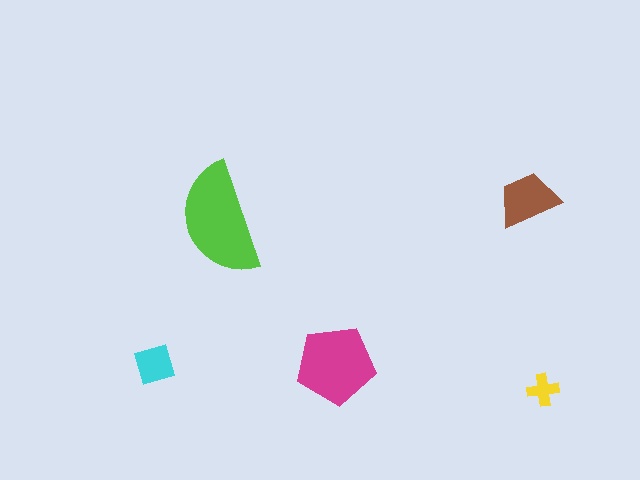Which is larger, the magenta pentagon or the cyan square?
The magenta pentagon.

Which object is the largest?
The lime semicircle.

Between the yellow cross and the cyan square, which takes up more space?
The cyan square.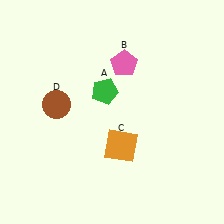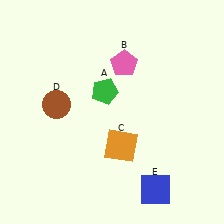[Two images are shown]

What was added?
A blue square (E) was added in Image 2.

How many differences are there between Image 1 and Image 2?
There is 1 difference between the two images.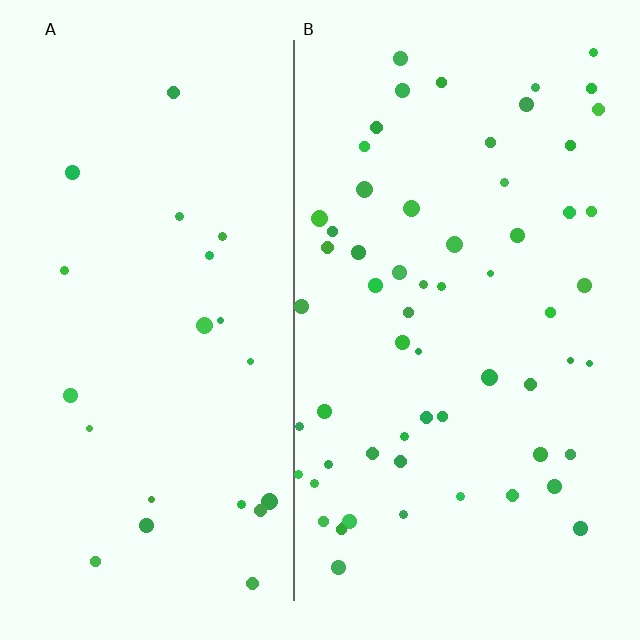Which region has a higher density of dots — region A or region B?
B (the right).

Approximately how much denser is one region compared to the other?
Approximately 2.8× — region B over region A.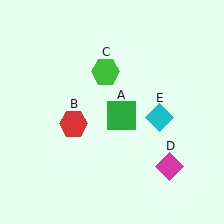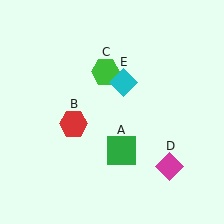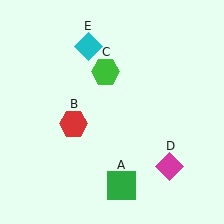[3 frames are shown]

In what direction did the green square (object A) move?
The green square (object A) moved down.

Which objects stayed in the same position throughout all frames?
Red hexagon (object B) and green hexagon (object C) and magenta diamond (object D) remained stationary.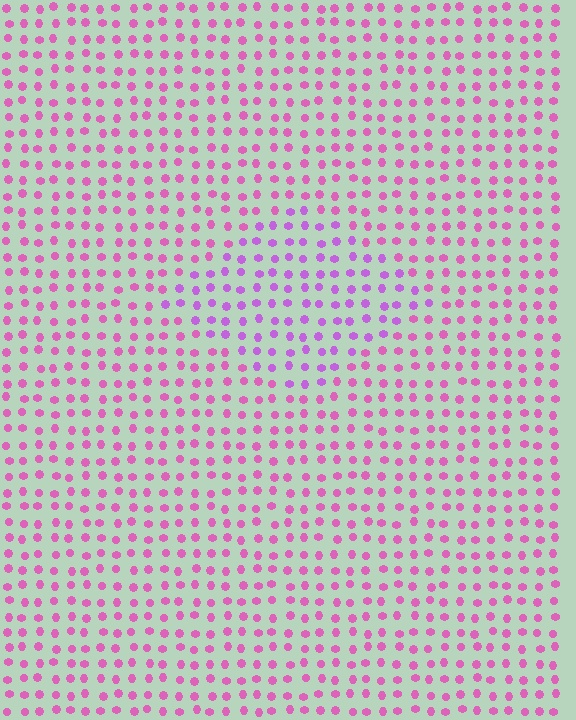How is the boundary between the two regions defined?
The boundary is defined purely by a slight shift in hue (about 30 degrees). Spacing, size, and orientation are identical on both sides.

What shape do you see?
I see a diamond.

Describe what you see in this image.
The image is filled with small pink elements in a uniform arrangement. A diamond-shaped region is visible where the elements are tinted to a slightly different hue, forming a subtle color boundary.